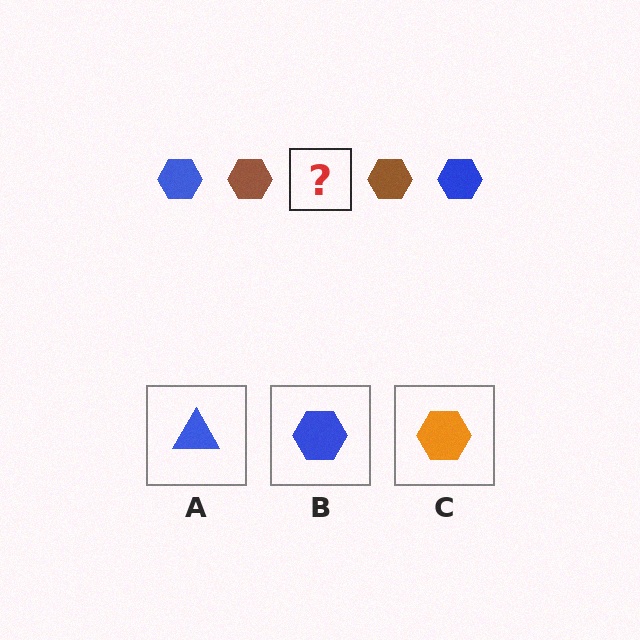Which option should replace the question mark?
Option B.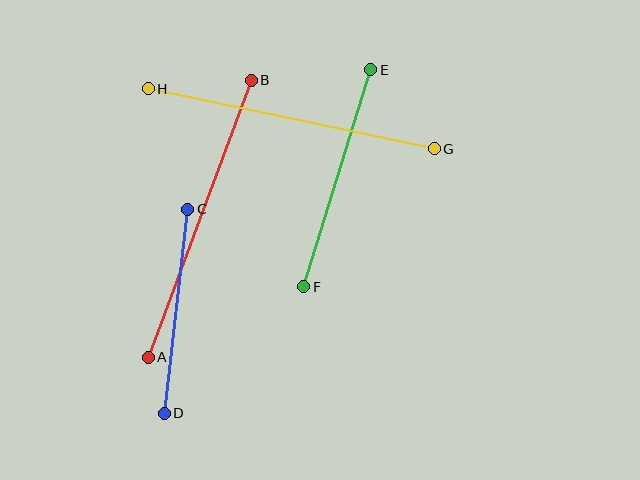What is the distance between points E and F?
The distance is approximately 227 pixels.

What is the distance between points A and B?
The distance is approximately 296 pixels.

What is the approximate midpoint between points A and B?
The midpoint is at approximately (200, 219) pixels.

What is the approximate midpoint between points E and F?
The midpoint is at approximately (337, 178) pixels.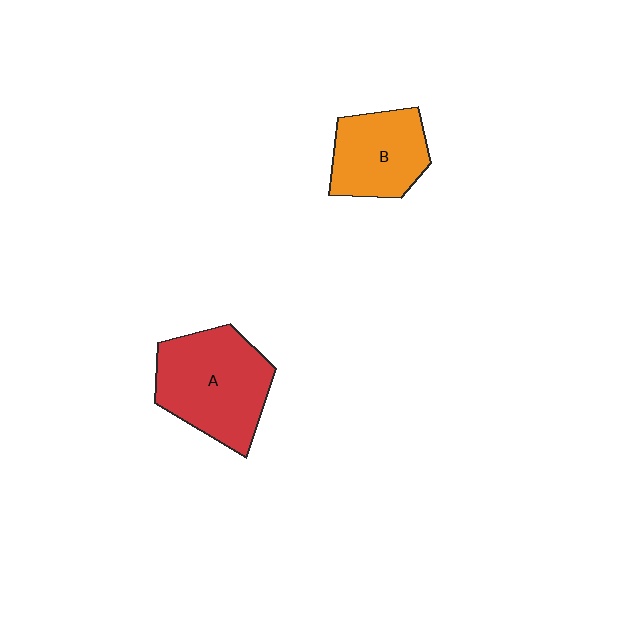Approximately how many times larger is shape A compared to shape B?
Approximately 1.4 times.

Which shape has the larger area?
Shape A (red).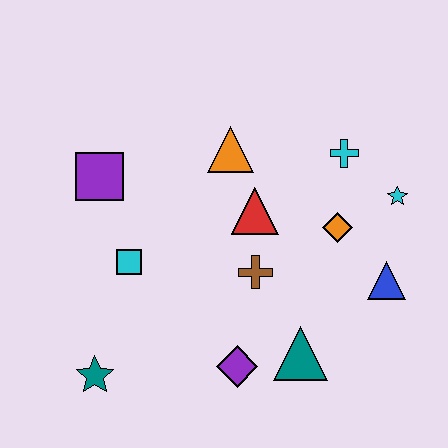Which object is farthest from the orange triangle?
The teal star is farthest from the orange triangle.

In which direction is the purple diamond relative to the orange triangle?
The purple diamond is below the orange triangle.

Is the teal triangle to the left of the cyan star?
Yes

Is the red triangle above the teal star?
Yes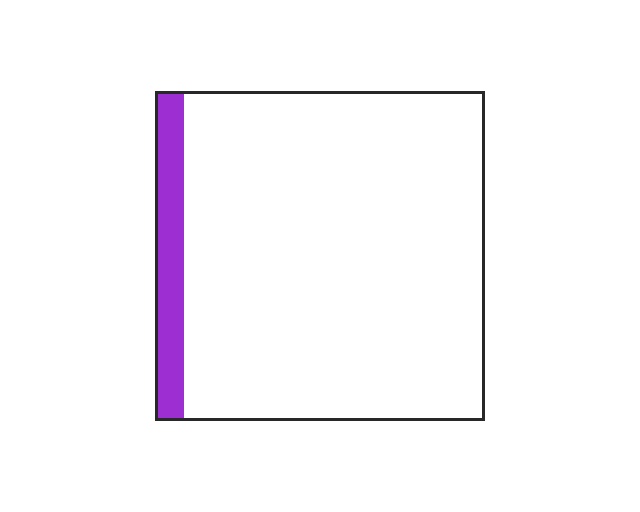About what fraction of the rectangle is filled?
About one tenth (1/10).